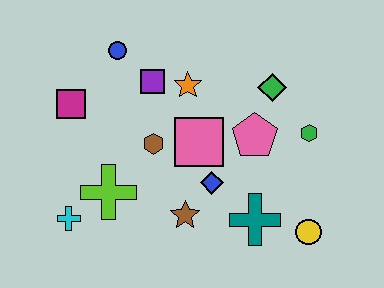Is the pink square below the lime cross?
No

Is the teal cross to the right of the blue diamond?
Yes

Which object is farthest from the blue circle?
The yellow circle is farthest from the blue circle.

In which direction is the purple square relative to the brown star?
The purple square is above the brown star.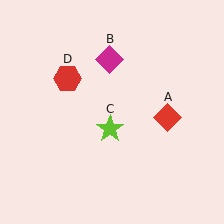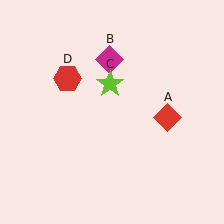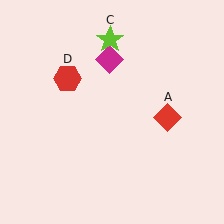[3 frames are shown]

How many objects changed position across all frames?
1 object changed position: lime star (object C).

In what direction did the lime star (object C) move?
The lime star (object C) moved up.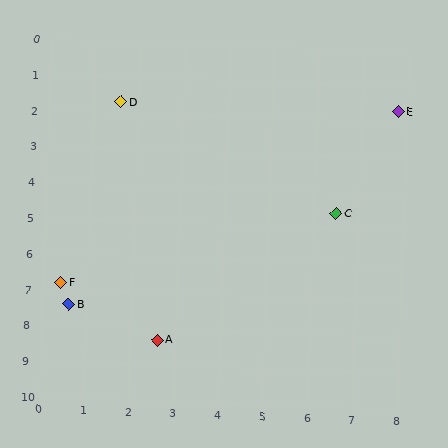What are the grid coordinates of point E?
Point E is at approximately (7.8, 1.7).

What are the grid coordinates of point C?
Point C is at approximately (6.5, 4.6).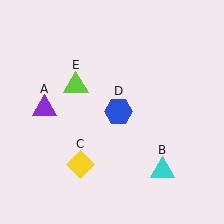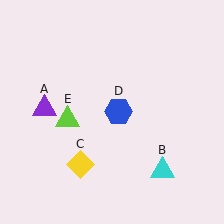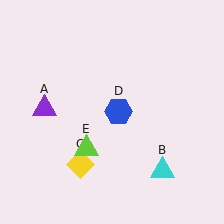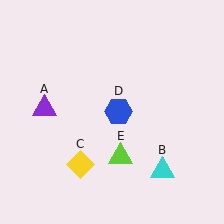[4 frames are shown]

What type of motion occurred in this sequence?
The lime triangle (object E) rotated counterclockwise around the center of the scene.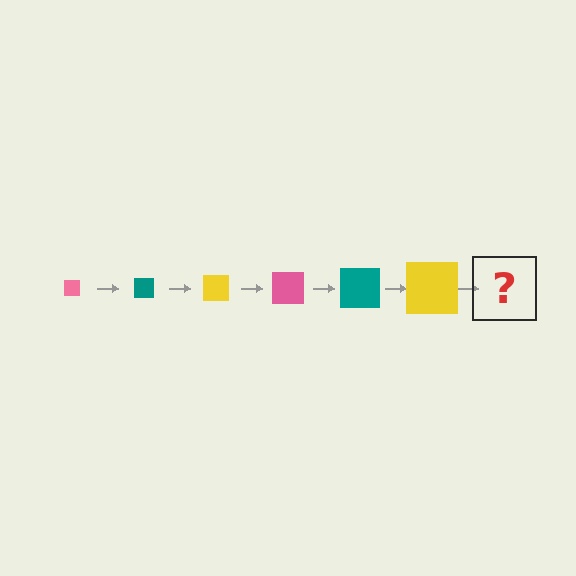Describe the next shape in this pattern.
It should be a pink square, larger than the previous one.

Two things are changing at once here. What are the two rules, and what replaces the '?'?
The two rules are that the square grows larger each step and the color cycles through pink, teal, and yellow. The '?' should be a pink square, larger than the previous one.